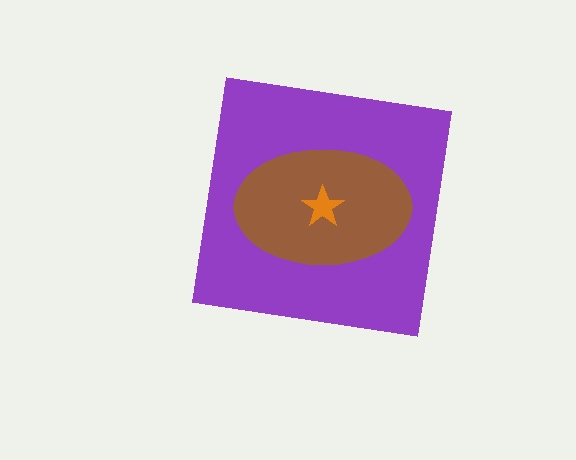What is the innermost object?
The orange star.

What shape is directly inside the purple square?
The brown ellipse.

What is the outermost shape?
The purple square.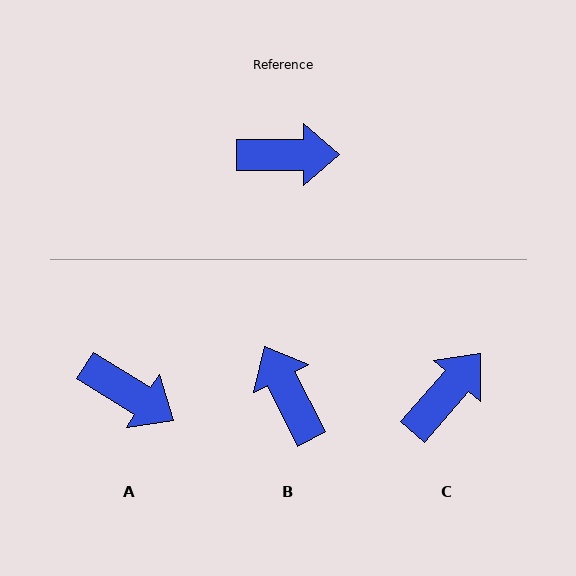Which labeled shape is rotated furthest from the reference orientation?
B, about 117 degrees away.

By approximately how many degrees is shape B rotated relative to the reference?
Approximately 117 degrees counter-clockwise.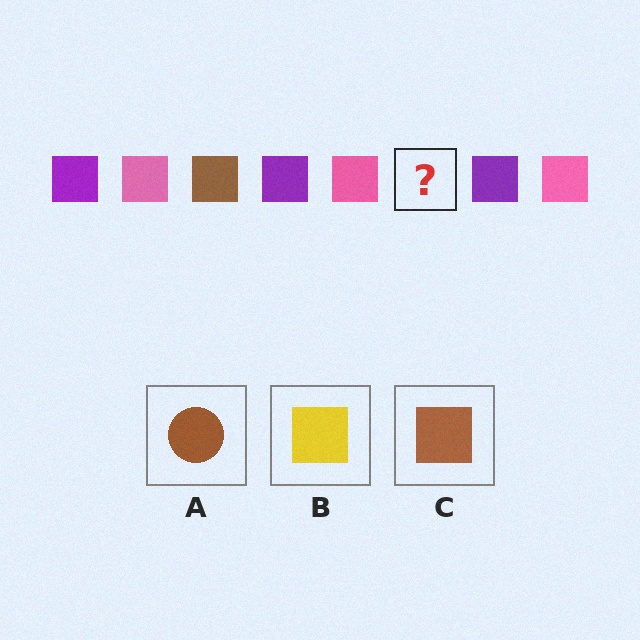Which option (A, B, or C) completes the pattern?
C.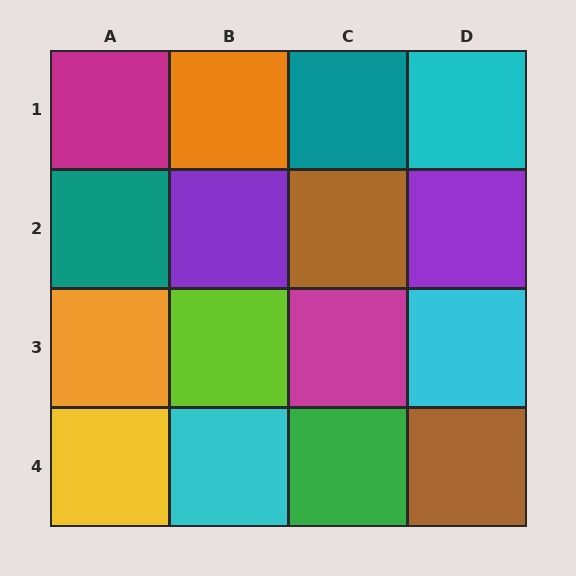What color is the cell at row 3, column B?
Lime.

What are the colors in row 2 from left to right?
Teal, purple, brown, purple.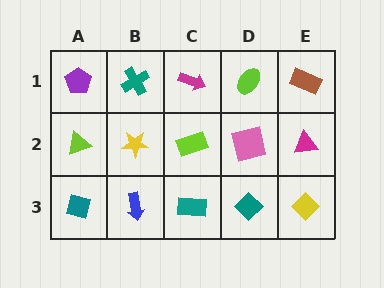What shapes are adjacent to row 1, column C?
A lime rectangle (row 2, column C), a teal cross (row 1, column B), a lime ellipse (row 1, column D).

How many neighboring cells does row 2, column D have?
4.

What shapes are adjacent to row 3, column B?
A yellow star (row 2, column B), a teal square (row 3, column A), a teal rectangle (row 3, column C).